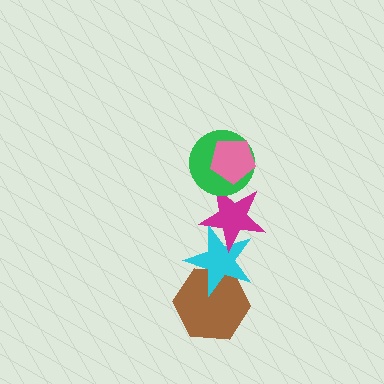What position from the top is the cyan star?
The cyan star is 4th from the top.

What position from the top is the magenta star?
The magenta star is 3rd from the top.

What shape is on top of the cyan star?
The magenta star is on top of the cyan star.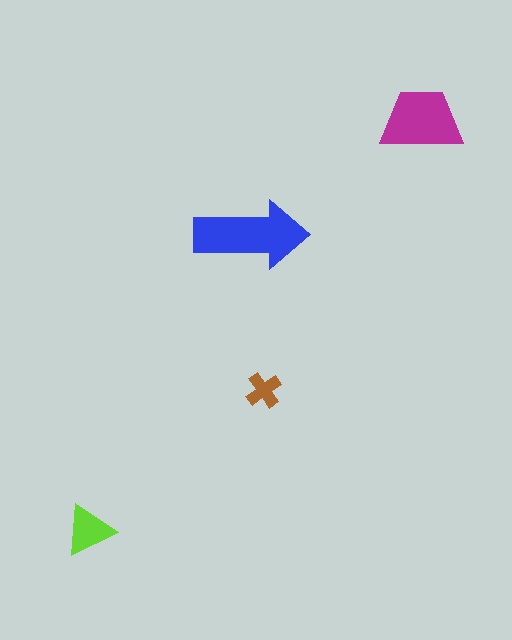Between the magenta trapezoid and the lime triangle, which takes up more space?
The magenta trapezoid.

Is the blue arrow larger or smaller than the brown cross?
Larger.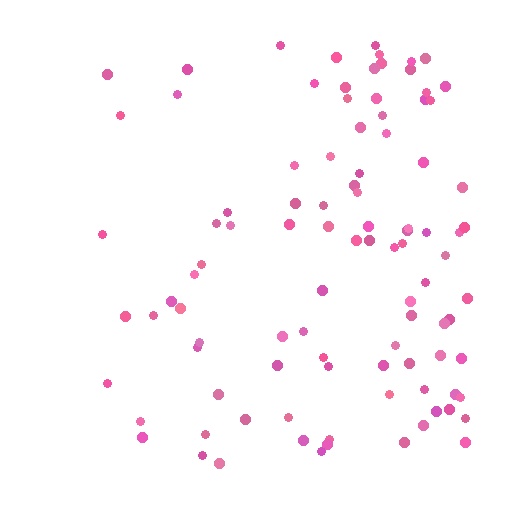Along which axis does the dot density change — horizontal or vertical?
Horizontal.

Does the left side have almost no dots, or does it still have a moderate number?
Still a moderate number, just noticeably fewer than the right.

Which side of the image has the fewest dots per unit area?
The left.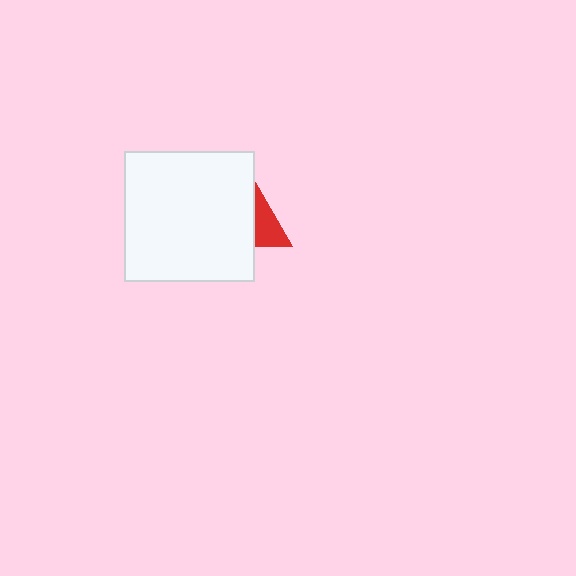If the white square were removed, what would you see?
You would see the complete red triangle.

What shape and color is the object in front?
The object in front is a white square.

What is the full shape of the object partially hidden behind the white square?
The partially hidden object is a red triangle.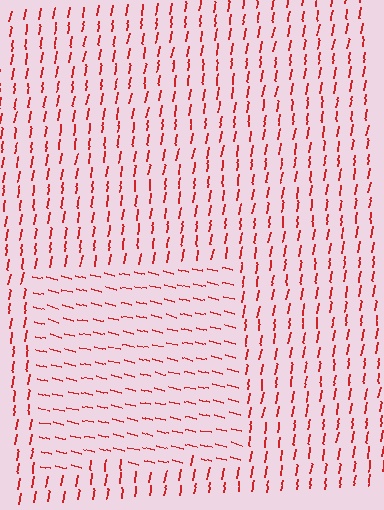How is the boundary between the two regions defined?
The boundary is defined purely by a change in line orientation (approximately 86 degrees difference). All lines are the same color and thickness.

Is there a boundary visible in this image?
Yes, there is a texture boundary formed by a change in line orientation.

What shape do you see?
I see a rectangle.